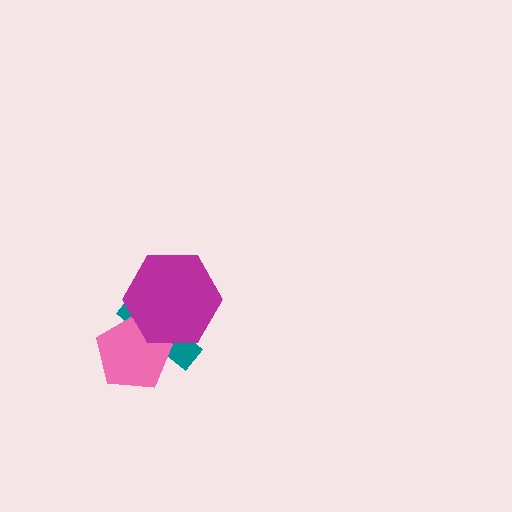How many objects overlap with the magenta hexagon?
2 objects overlap with the magenta hexagon.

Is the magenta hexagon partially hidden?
No, no other shape covers it.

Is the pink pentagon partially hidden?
Yes, it is partially covered by another shape.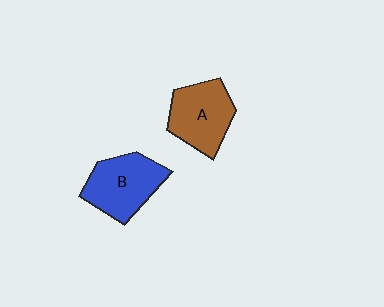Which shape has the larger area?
Shape B (blue).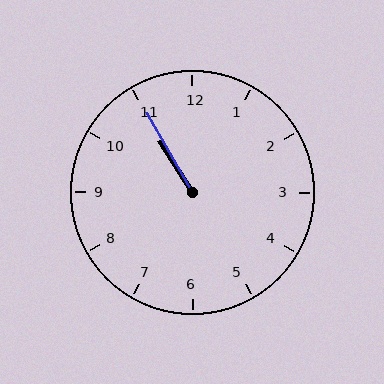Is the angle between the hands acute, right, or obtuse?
It is acute.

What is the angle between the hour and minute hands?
Approximately 2 degrees.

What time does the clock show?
10:55.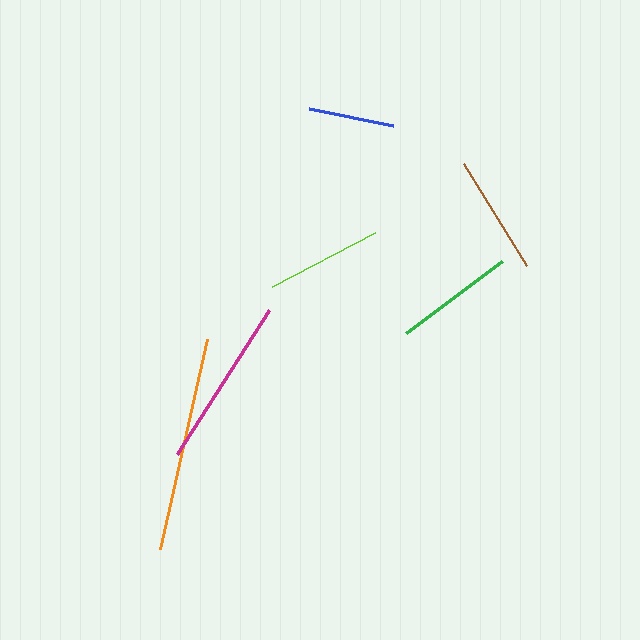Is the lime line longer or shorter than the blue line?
The lime line is longer than the blue line.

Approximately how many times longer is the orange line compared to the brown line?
The orange line is approximately 1.8 times the length of the brown line.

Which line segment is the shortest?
The blue line is the shortest at approximately 85 pixels.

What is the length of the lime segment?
The lime segment is approximately 116 pixels long.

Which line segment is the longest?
The orange line is the longest at approximately 216 pixels.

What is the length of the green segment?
The green segment is approximately 120 pixels long.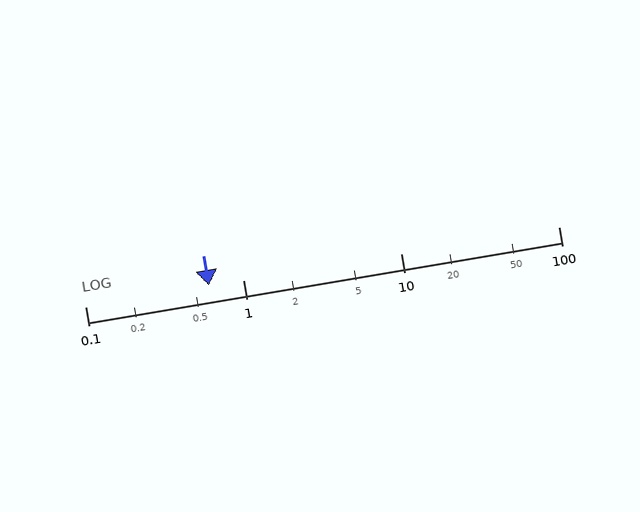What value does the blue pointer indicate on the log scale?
The pointer indicates approximately 0.61.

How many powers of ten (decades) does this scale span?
The scale spans 3 decades, from 0.1 to 100.